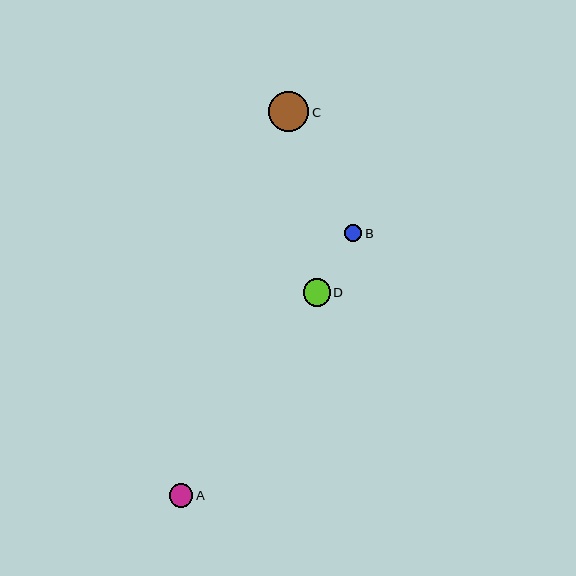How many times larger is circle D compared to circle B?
Circle D is approximately 1.5 times the size of circle B.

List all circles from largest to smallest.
From largest to smallest: C, D, A, B.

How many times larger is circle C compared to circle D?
Circle C is approximately 1.5 times the size of circle D.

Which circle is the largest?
Circle C is the largest with a size of approximately 40 pixels.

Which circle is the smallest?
Circle B is the smallest with a size of approximately 18 pixels.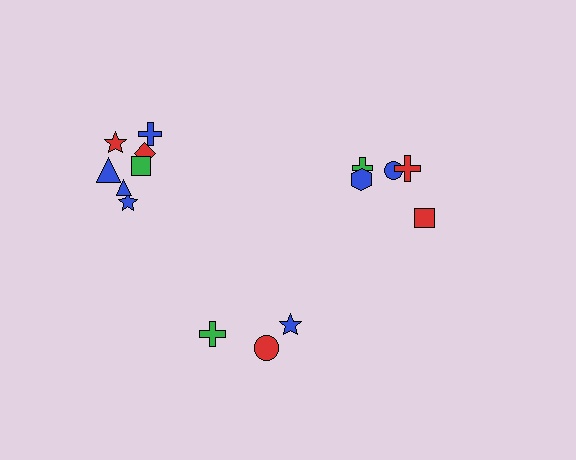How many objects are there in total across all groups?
There are 15 objects.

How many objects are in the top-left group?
There are 7 objects.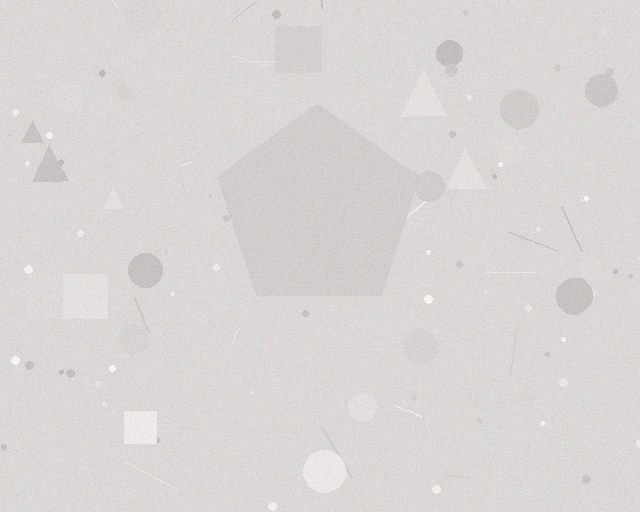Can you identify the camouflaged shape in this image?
The camouflaged shape is a pentagon.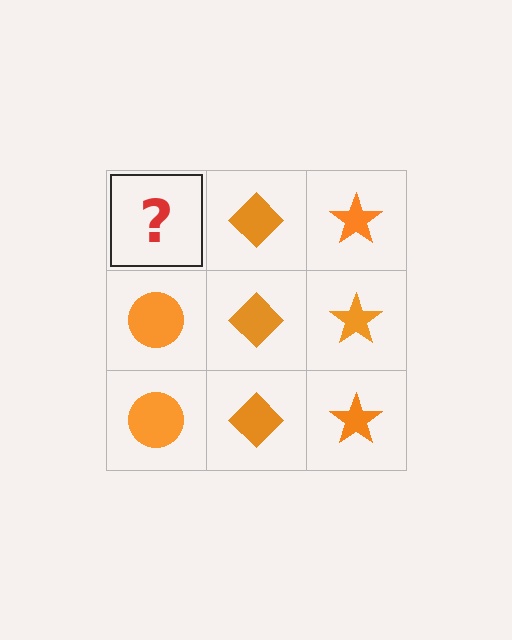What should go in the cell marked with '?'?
The missing cell should contain an orange circle.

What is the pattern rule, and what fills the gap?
The rule is that each column has a consistent shape. The gap should be filled with an orange circle.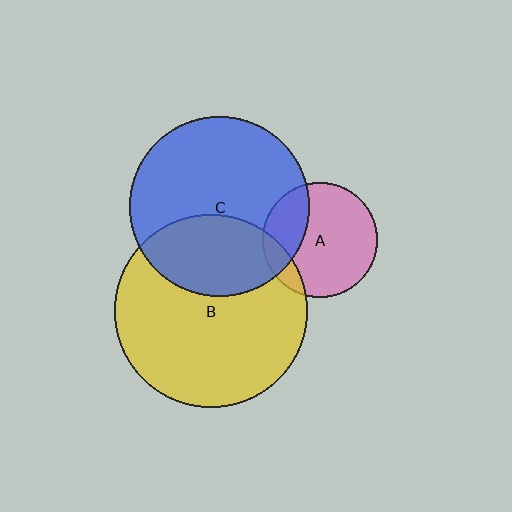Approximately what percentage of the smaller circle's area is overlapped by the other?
Approximately 30%.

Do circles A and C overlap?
Yes.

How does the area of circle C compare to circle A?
Approximately 2.5 times.